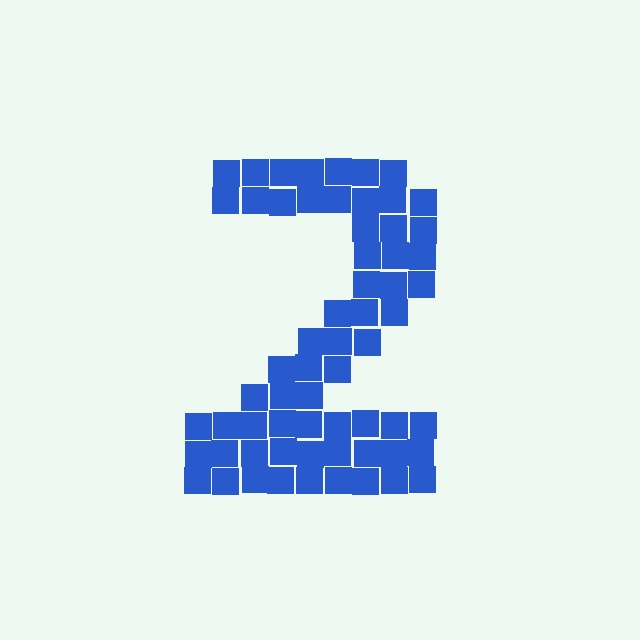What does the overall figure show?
The overall figure shows the digit 2.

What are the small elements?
The small elements are squares.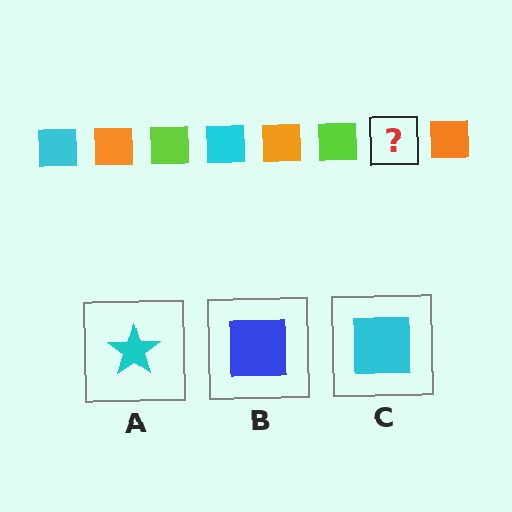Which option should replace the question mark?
Option C.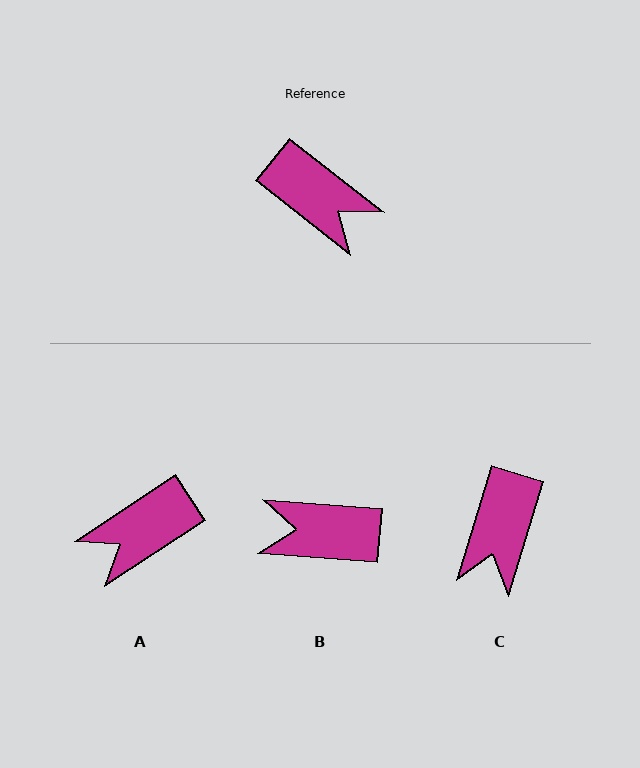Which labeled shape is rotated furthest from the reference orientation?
B, about 146 degrees away.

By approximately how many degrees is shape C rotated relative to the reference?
Approximately 69 degrees clockwise.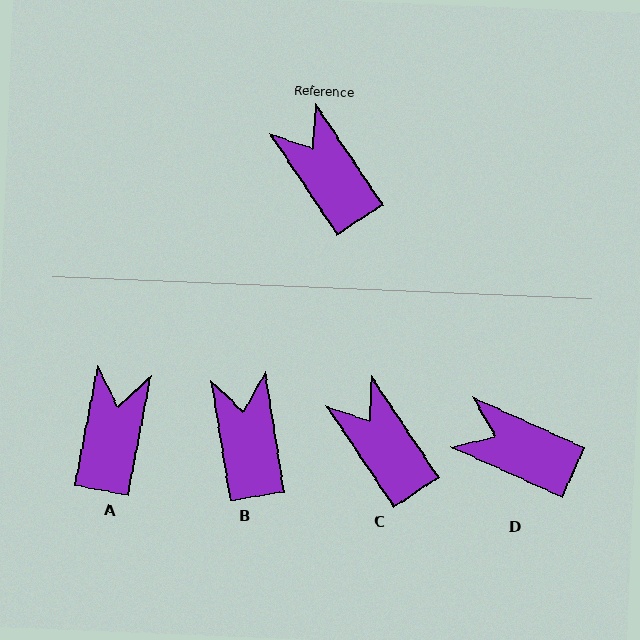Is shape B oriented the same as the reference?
No, it is off by about 25 degrees.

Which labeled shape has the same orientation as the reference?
C.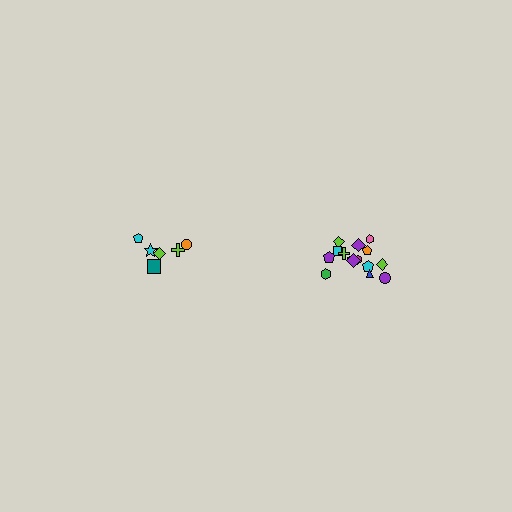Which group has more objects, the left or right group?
The right group.